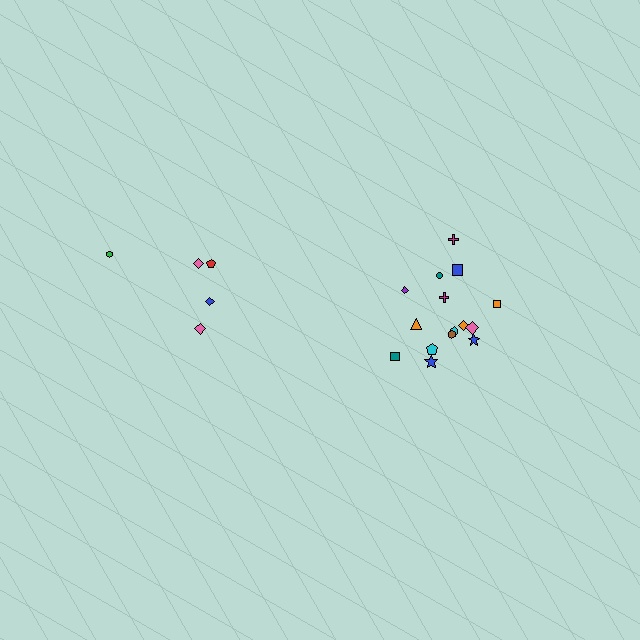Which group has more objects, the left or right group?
The right group.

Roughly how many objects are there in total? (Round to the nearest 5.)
Roughly 20 objects in total.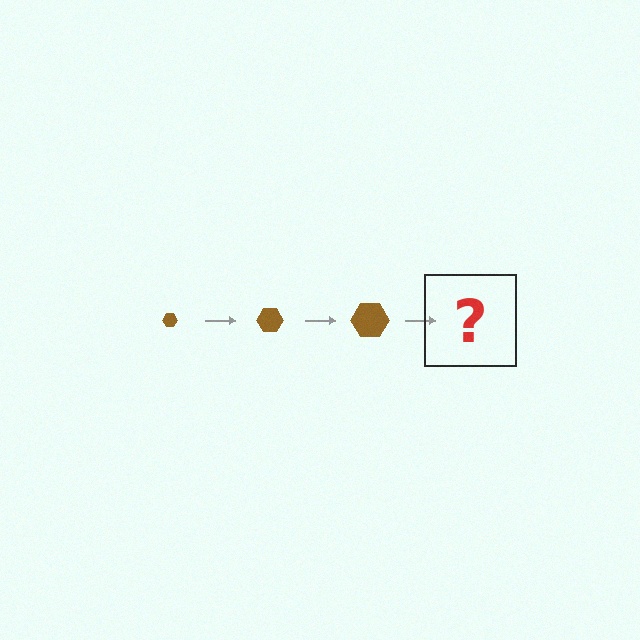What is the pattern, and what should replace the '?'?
The pattern is that the hexagon gets progressively larger each step. The '?' should be a brown hexagon, larger than the previous one.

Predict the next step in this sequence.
The next step is a brown hexagon, larger than the previous one.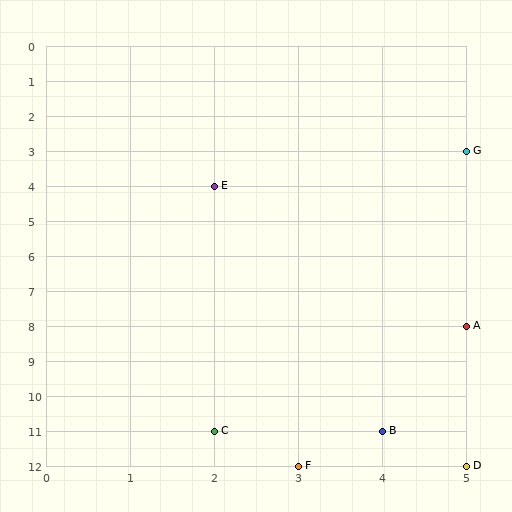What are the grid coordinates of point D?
Point D is at grid coordinates (5, 12).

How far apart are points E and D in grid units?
Points E and D are 3 columns and 8 rows apart (about 8.5 grid units diagonally).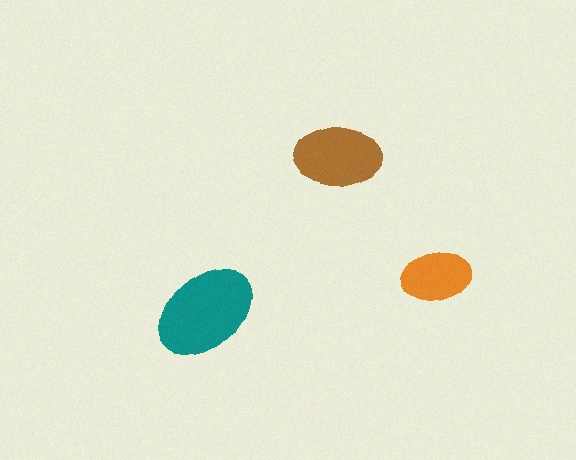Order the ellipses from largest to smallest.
the teal one, the brown one, the orange one.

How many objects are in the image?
There are 3 objects in the image.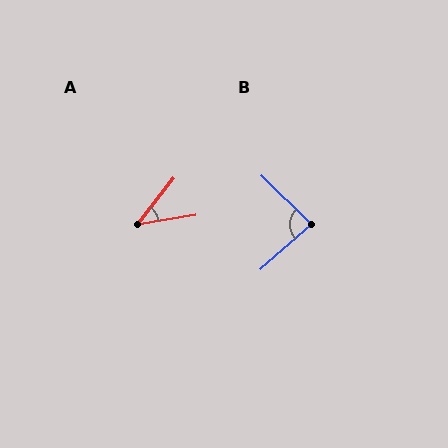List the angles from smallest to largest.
A (43°), B (86°).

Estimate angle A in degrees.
Approximately 43 degrees.